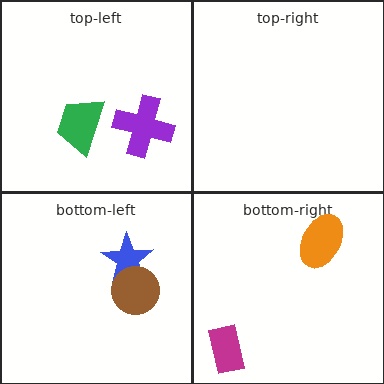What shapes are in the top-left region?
The green trapezoid, the purple cross.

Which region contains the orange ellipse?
The bottom-right region.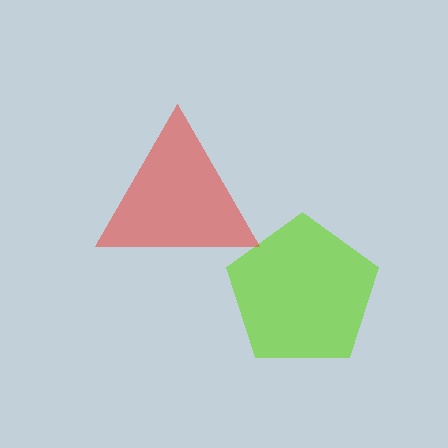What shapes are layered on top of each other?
The layered shapes are: a lime pentagon, a red triangle.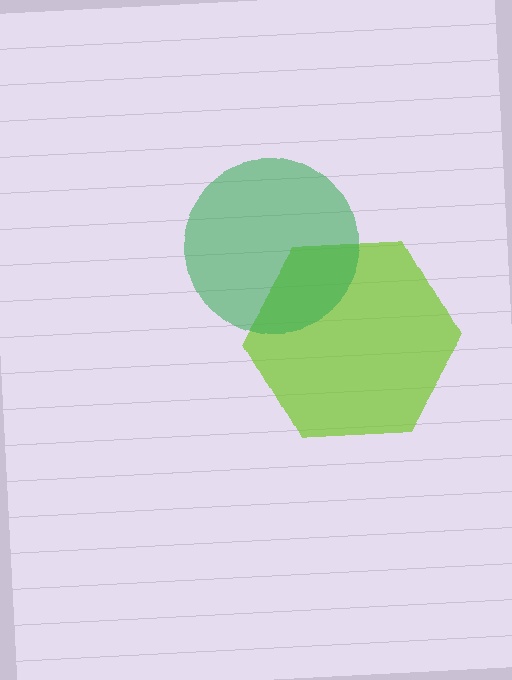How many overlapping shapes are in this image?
There are 2 overlapping shapes in the image.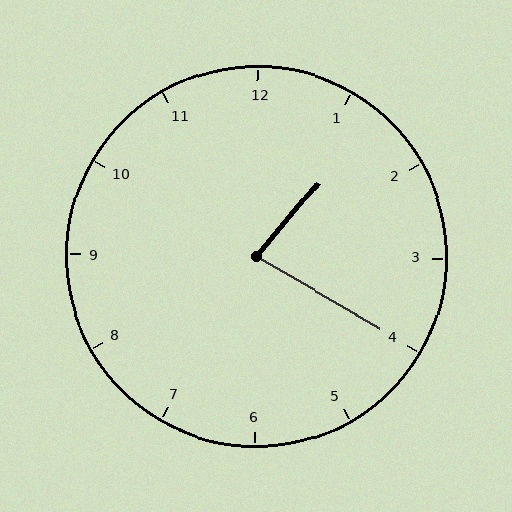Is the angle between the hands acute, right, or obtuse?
It is acute.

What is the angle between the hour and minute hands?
Approximately 80 degrees.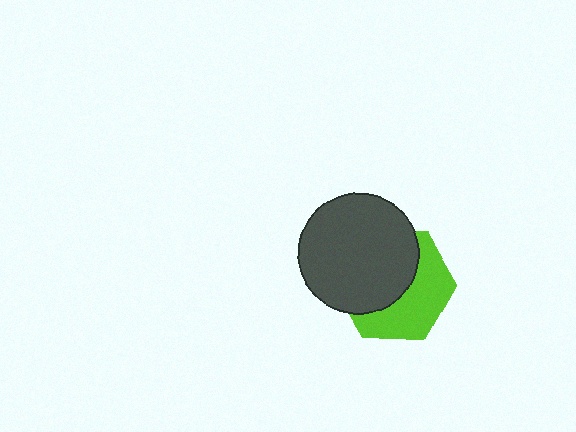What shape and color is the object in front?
The object in front is a dark gray circle.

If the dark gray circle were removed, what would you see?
You would see the complete lime hexagon.